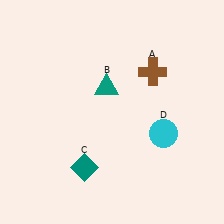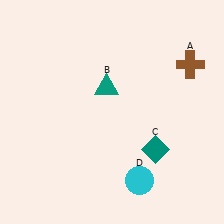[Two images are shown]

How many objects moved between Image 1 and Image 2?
3 objects moved between the two images.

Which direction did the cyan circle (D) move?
The cyan circle (D) moved down.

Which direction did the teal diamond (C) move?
The teal diamond (C) moved right.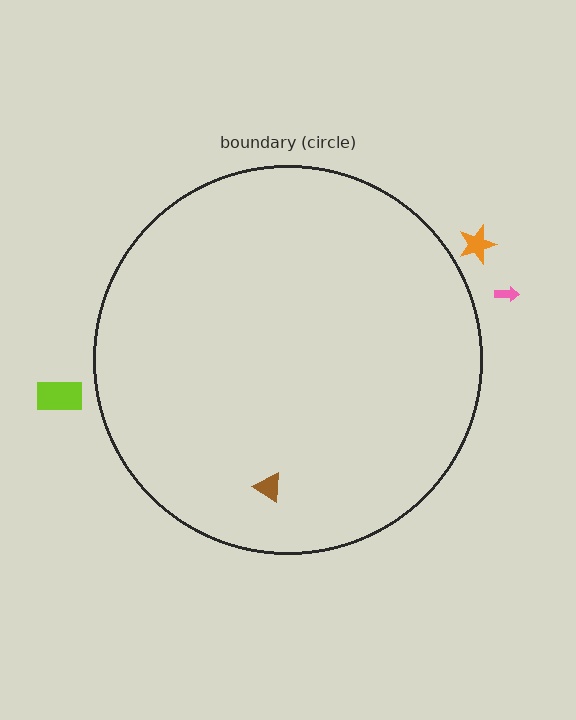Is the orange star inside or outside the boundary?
Outside.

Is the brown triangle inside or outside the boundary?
Inside.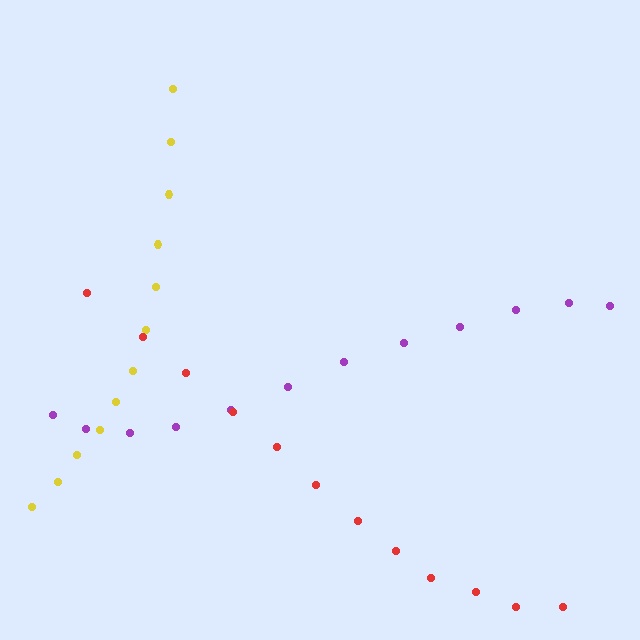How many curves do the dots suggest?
There are 3 distinct paths.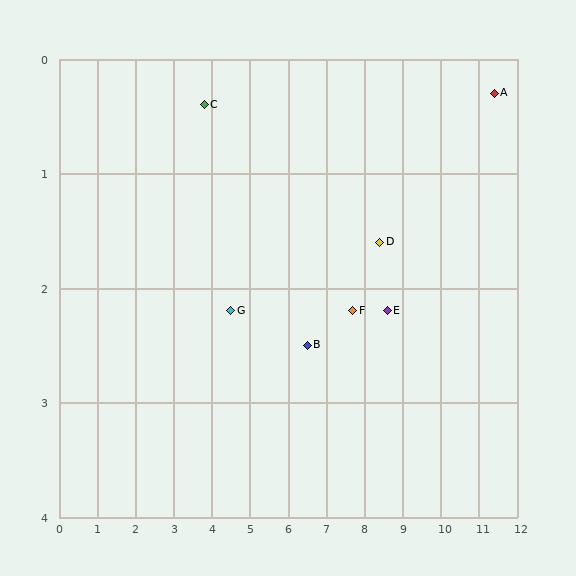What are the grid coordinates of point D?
Point D is at approximately (8.4, 1.6).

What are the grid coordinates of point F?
Point F is at approximately (7.7, 2.2).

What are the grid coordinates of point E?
Point E is at approximately (8.6, 2.2).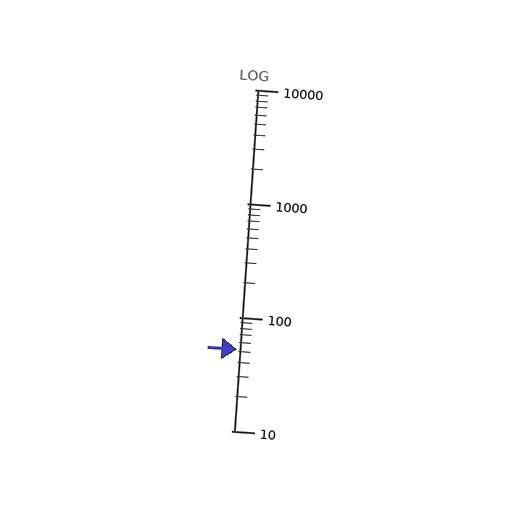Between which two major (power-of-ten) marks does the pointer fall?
The pointer is between 10 and 100.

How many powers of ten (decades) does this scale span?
The scale spans 3 decades, from 10 to 10000.